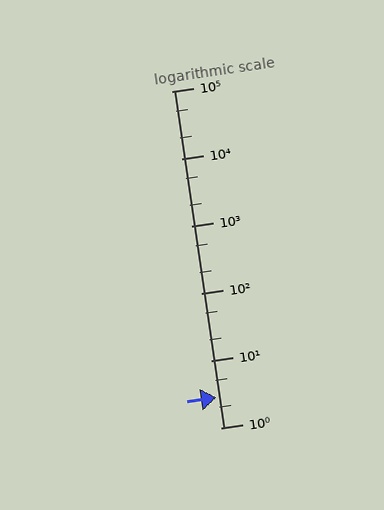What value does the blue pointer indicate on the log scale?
The pointer indicates approximately 2.8.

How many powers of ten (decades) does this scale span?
The scale spans 5 decades, from 1 to 100000.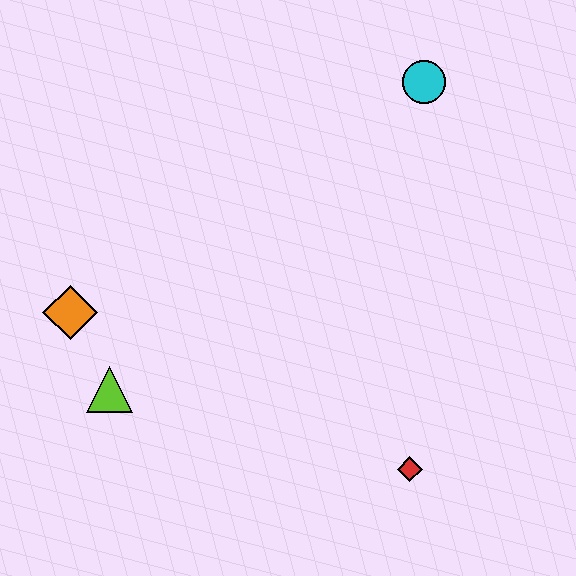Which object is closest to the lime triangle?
The orange diamond is closest to the lime triangle.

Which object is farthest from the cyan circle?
The lime triangle is farthest from the cyan circle.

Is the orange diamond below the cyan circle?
Yes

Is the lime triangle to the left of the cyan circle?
Yes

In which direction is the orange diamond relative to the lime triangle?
The orange diamond is above the lime triangle.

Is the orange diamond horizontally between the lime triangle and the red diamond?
No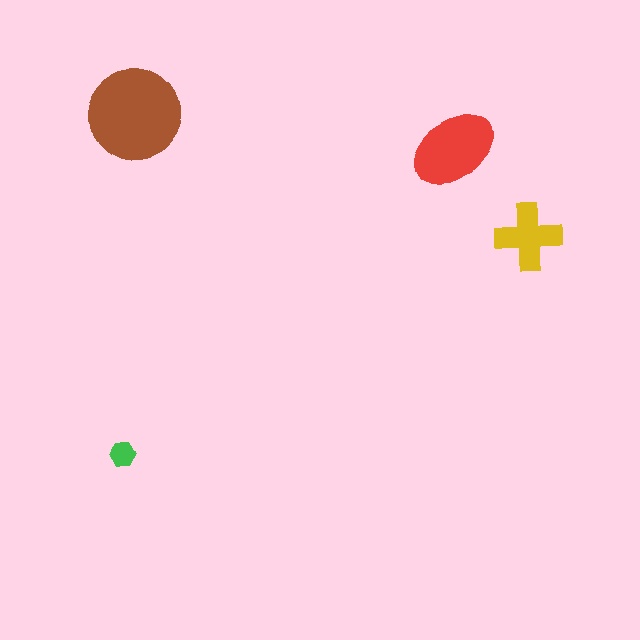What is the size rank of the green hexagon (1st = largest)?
4th.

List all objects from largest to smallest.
The brown circle, the red ellipse, the yellow cross, the green hexagon.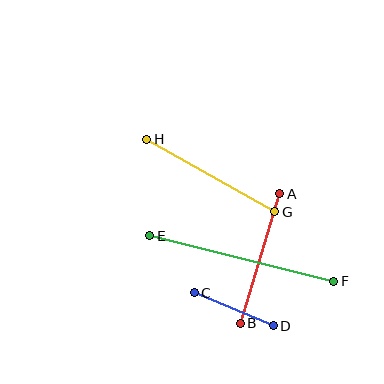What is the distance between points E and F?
The distance is approximately 190 pixels.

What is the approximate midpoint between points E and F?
The midpoint is at approximately (242, 258) pixels.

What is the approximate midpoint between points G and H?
The midpoint is at approximately (211, 176) pixels.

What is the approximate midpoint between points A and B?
The midpoint is at approximately (260, 258) pixels.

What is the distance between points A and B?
The distance is approximately 135 pixels.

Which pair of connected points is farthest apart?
Points E and F are farthest apart.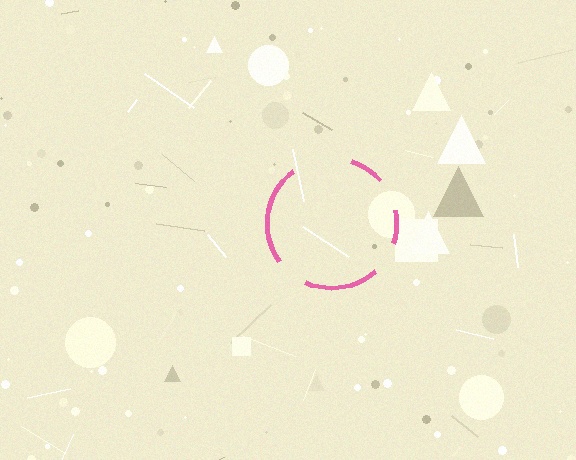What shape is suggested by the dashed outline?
The dashed outline suggests a circle.